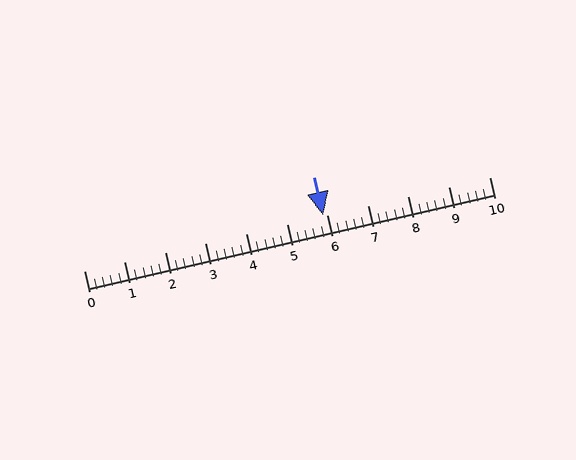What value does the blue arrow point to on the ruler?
The blue arrow points to approximately 5.9.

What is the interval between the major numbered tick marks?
The major tick marks are spaced 1 units apart.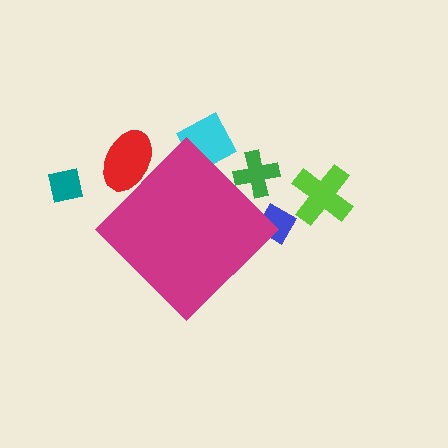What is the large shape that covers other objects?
A magenta diamond.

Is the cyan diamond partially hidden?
Yes, the cyan diamond is partially hidden behind the magenta diamond.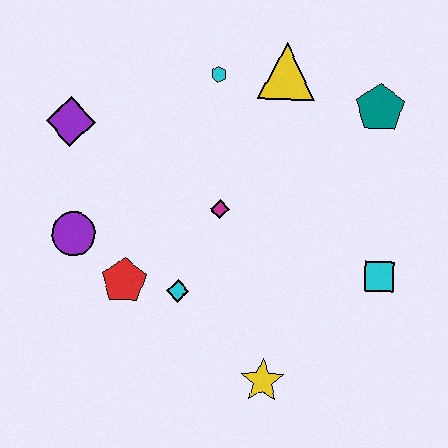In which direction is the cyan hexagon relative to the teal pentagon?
The cyan hexagon is to the left of the teal pentagon.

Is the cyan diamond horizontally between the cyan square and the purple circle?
Yes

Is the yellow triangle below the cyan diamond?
No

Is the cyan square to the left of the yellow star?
No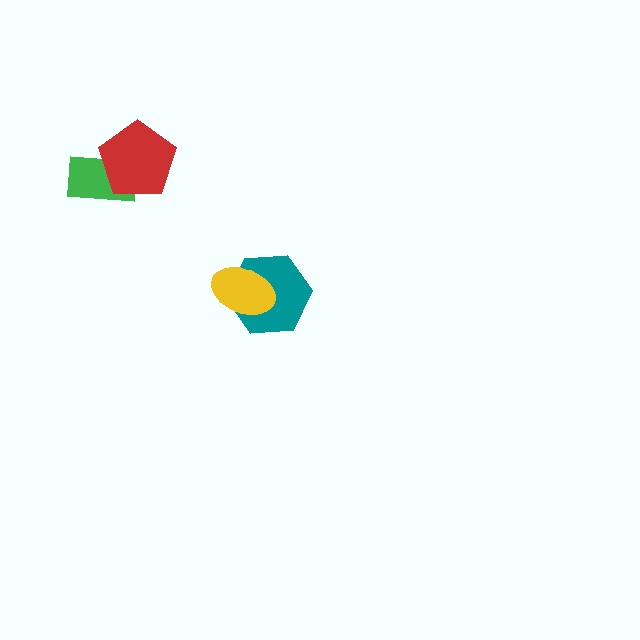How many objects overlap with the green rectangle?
1 object overlaps with the green rectangle.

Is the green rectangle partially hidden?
Yes, it is partially covered by another shape.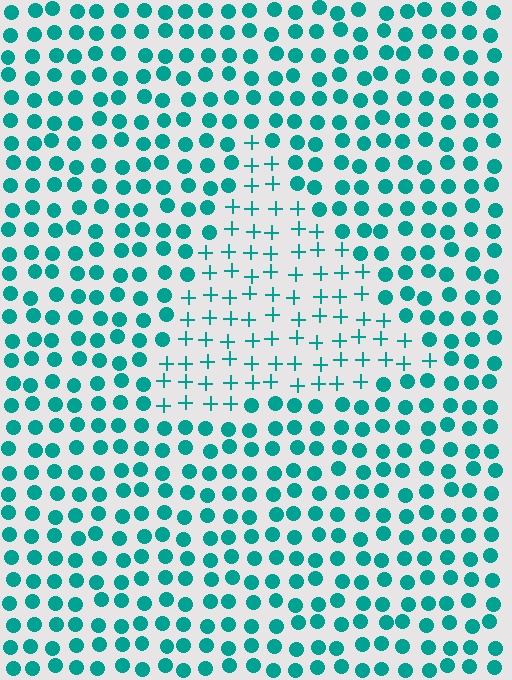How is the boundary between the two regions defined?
The boundary is defined by a change in element shape: plus signs inside vs. circles outside. All elements share the same color and spacing.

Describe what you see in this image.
The image is filled with small teal elements arranged in a uniform grid. A triangle-shaped region contains plus signs, while the surrounding area contains circles. The boundary is defined purely by the change in element shape.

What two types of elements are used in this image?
The image uses plus signs inside the triangle region and circles outside it.